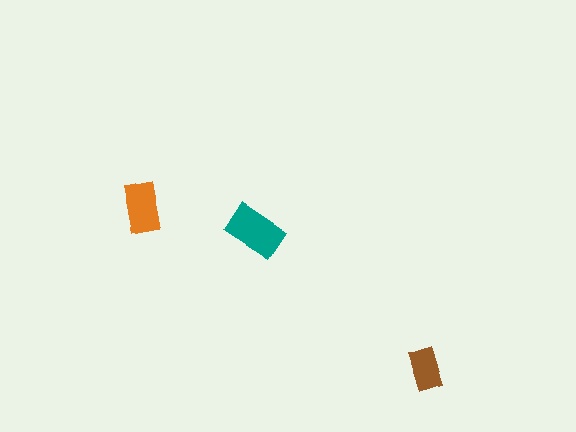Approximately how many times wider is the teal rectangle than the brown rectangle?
About 1.5 times wider.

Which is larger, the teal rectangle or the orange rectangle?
The teal one.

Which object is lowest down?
The brown rectangle is bottommost.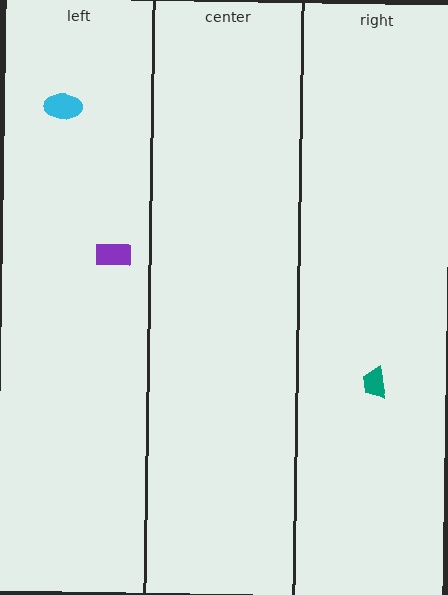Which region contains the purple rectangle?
The left region.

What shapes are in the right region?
The teal trapezoid.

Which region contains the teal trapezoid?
The right region.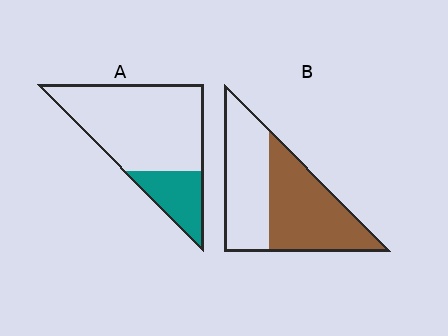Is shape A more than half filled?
No.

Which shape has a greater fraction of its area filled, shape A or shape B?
Shape B.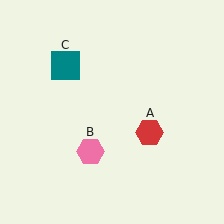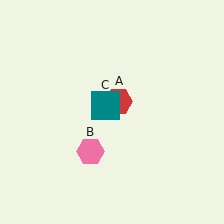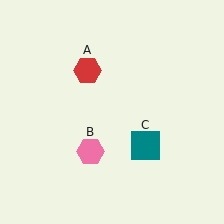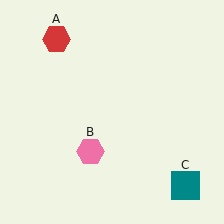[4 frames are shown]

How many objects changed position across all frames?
2 objects changed position: red hexagon (object A), teal square (object C).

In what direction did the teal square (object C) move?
The teal square (object C) moved down and to the right.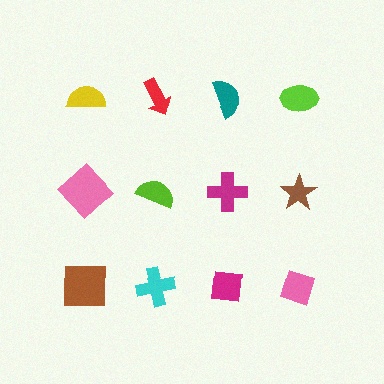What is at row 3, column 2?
A cyan cross.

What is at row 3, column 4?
A pink diamond.